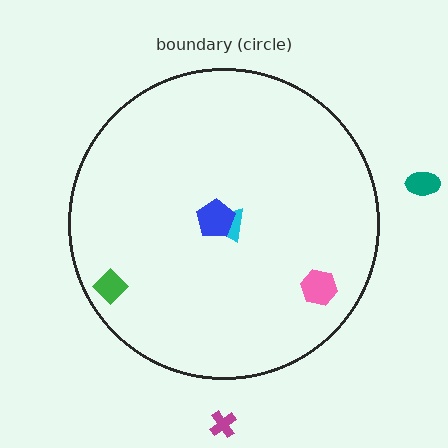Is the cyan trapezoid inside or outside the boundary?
Inside.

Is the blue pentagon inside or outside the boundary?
Inside.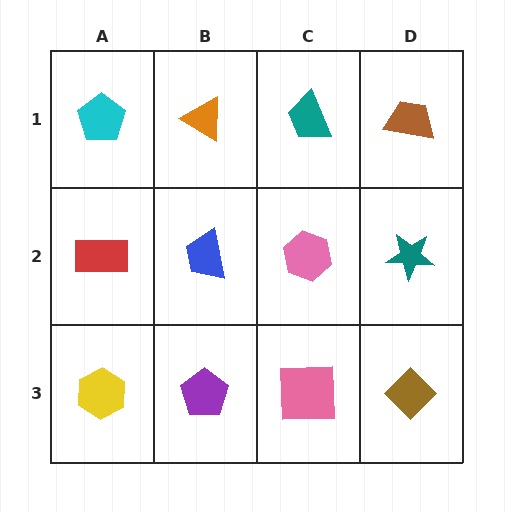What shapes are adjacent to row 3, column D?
A teal star (row 2, column D), a pink square (row 3, column C).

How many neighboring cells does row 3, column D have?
2.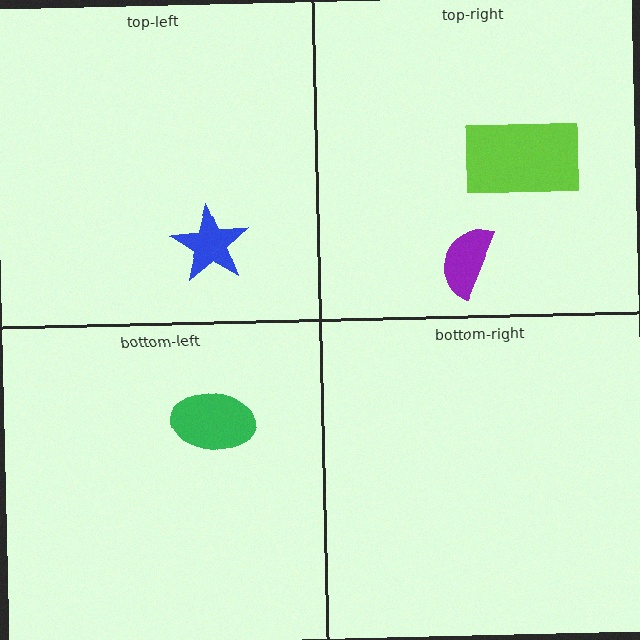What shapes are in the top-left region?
The blue star.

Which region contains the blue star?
The top-left region.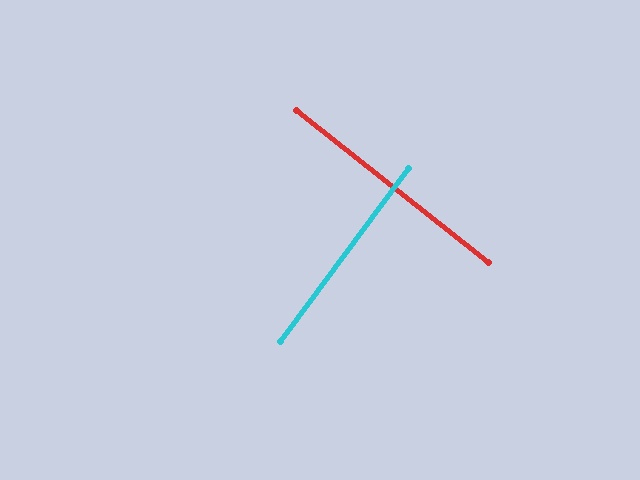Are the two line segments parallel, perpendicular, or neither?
Perpendicular — they meet at approximately 88°.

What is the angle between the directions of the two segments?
Approximately 88 degrees.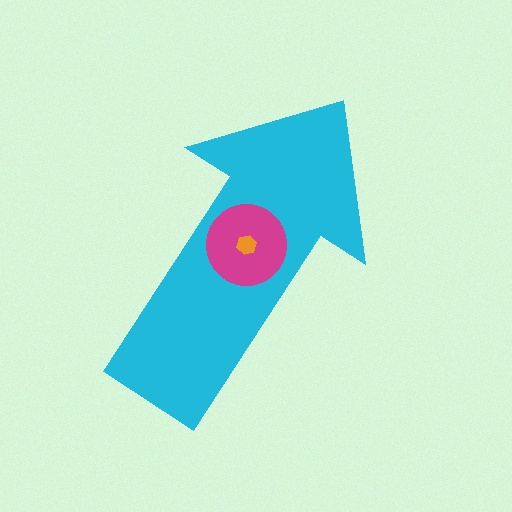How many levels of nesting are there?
3.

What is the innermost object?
The orange hexagon.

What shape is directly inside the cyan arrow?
The magenta circle.